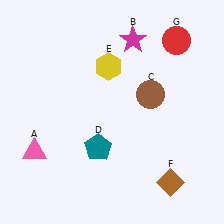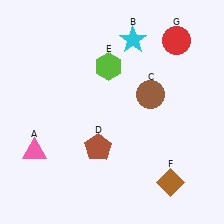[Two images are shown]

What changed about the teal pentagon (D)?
In Image 1, D is teal. In Image 2, it changed to brown.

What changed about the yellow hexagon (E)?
In Image 1, E is yellow. In Image 2, it changed to lime.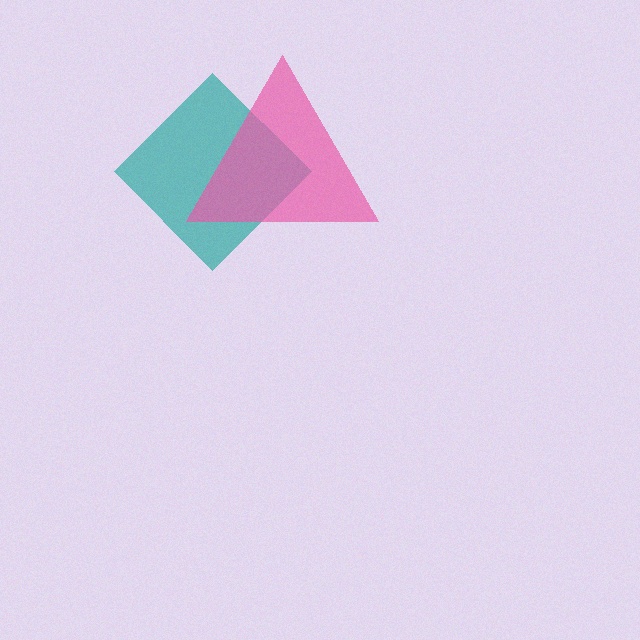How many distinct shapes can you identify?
There are 2 distinct shapes: a teal diamond, a pink triangle.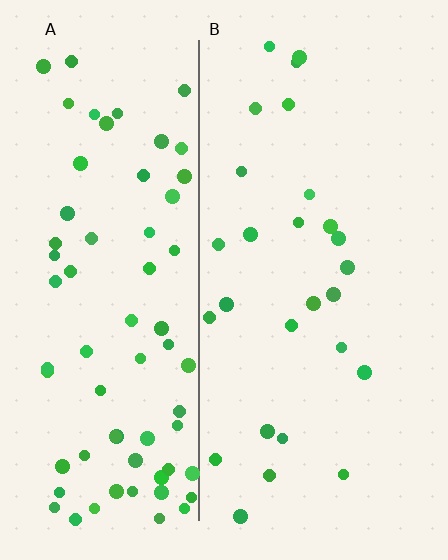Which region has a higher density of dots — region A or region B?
A (the left).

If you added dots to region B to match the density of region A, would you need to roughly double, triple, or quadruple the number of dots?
Approximately triple.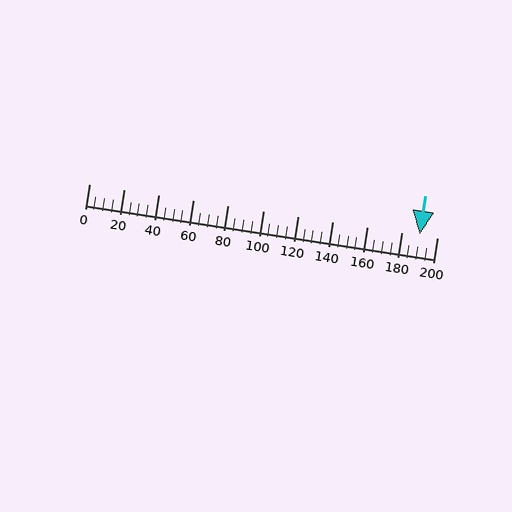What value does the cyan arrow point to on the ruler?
The cyan arrow points to approximately 190.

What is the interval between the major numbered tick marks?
The major tick marks are spaced 20 units apart.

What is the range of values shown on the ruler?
The ruler shows values from 0 to 200.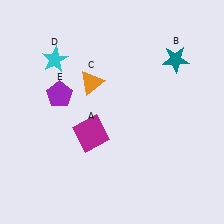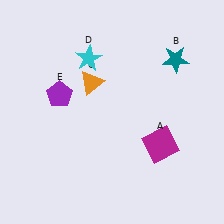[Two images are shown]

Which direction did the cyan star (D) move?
The cyan star (D) moved right.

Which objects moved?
The objects that moved are: the magenta square (A), the cyan star (D).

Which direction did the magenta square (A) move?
The magenta square (A) moved right.